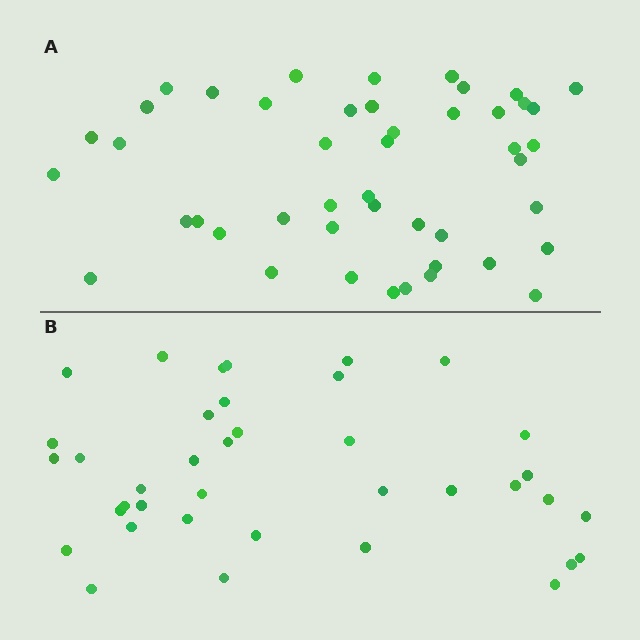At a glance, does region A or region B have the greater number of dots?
Region A (the top region) has more dots.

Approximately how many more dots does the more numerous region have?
Region A has roughly 8 or so more dots than region B.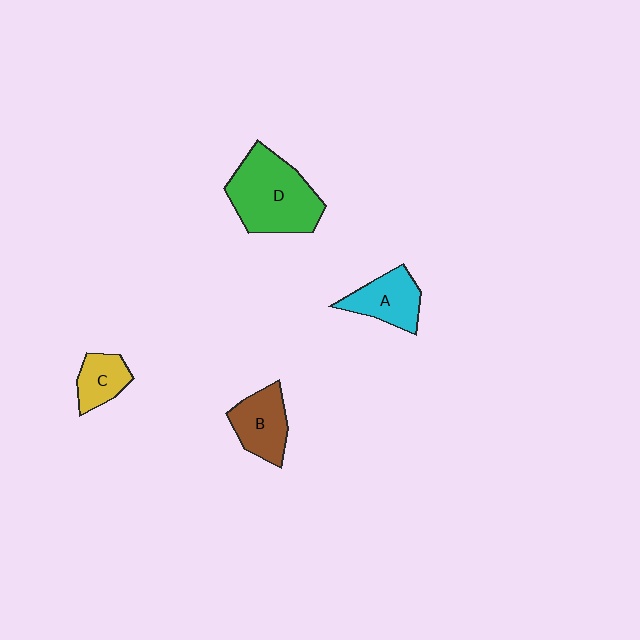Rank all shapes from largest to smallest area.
From largest to smallest: D (green), B (brown), A (cyan), C (yellow).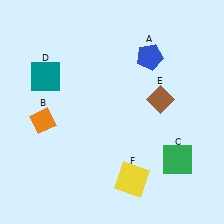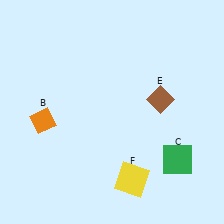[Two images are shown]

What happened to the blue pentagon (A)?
The blue pentagon (A) was removed in Image 2. It was in the top-right area of Image 1.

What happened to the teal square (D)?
The teal square (D) was removed in Image 2. It was in the top-left area of Image 1.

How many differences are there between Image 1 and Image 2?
There are 2 differences between the two images.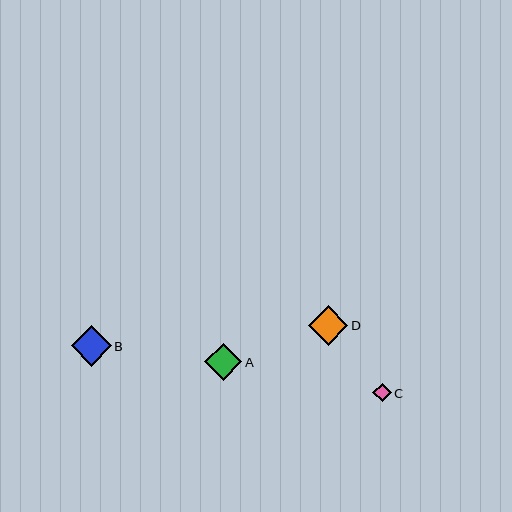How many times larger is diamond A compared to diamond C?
Diamond A is approximately 2.0 times the size of diamond C.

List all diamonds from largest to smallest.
From largest to smallest: B, D, A, C.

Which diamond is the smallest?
Diamond C is the smallest with a size of approximately 19 pixels.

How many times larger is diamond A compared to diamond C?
Diamond A is approximately 2.0 times the size of diamond C.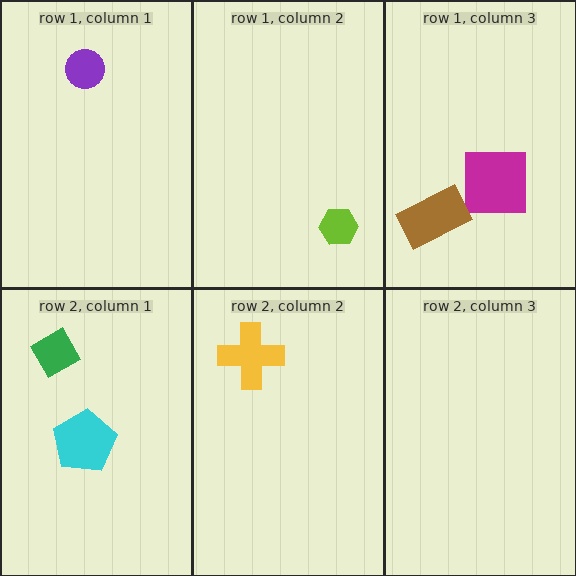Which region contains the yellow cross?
The row 2, column 2 region.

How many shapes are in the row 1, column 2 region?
1.